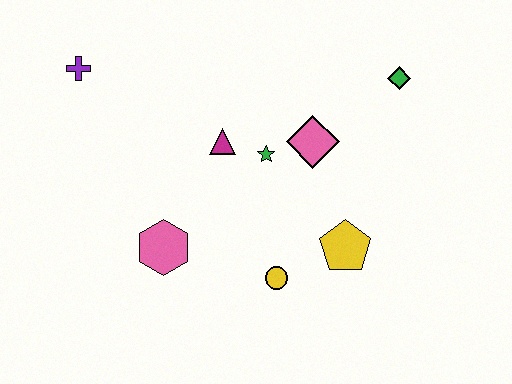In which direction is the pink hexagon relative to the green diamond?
The pink hexagon is to the left of the green diamond.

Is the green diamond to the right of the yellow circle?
Yes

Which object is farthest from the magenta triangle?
The green diamond is farthest from the magenta triangle.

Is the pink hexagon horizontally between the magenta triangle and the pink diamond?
No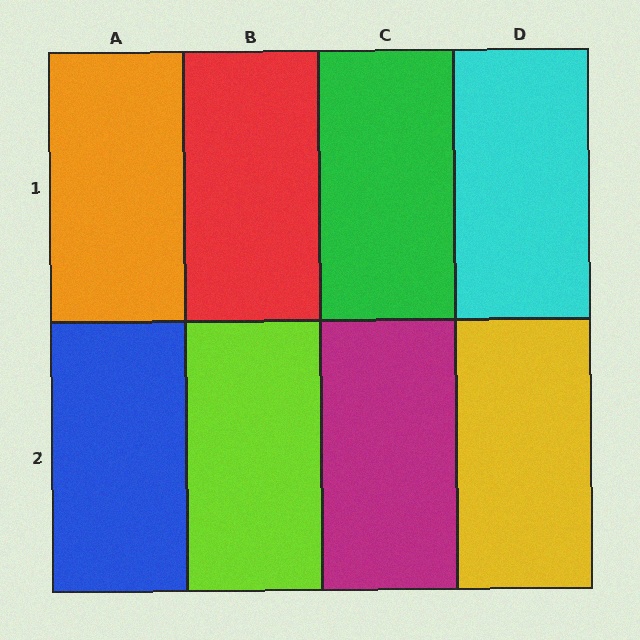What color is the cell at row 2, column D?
Yellow.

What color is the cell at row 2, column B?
Lime.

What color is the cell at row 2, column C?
Magenta.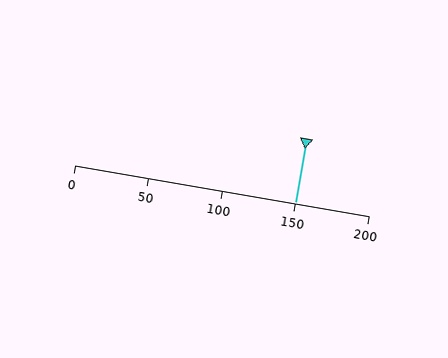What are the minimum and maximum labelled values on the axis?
The axis runs from 0 to 200.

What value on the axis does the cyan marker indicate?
The marker indicates approximately 150.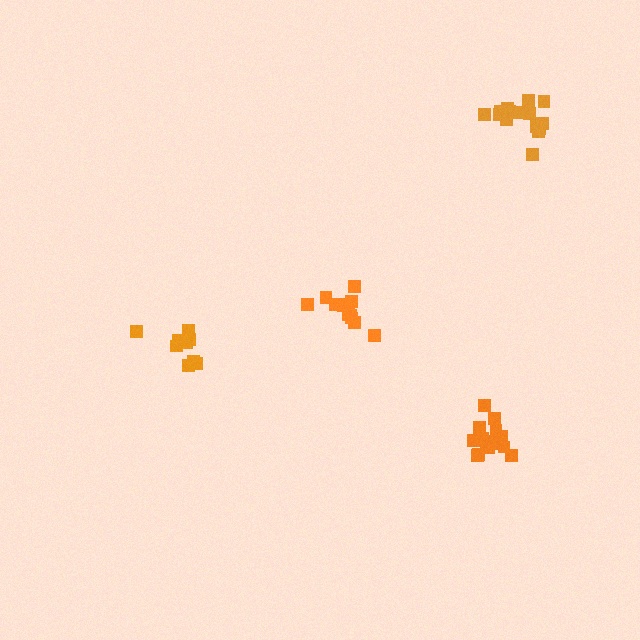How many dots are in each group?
Group 1: 12 dots, Group 2: 10 dots, Group 3: 14 dots, Group 4: 15 dots (51 total).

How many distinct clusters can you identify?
There are 4 distinct clusters.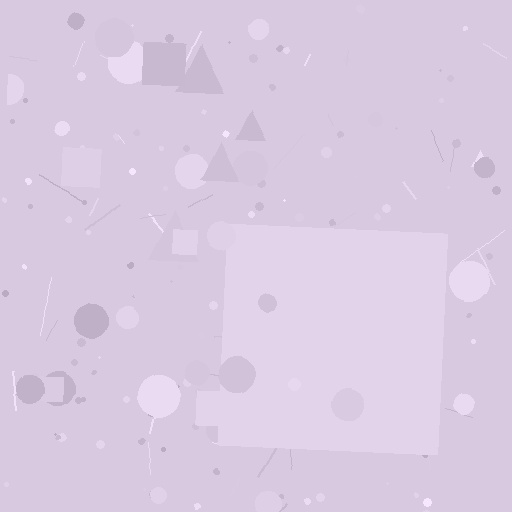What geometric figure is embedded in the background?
A square is embedded in the background.